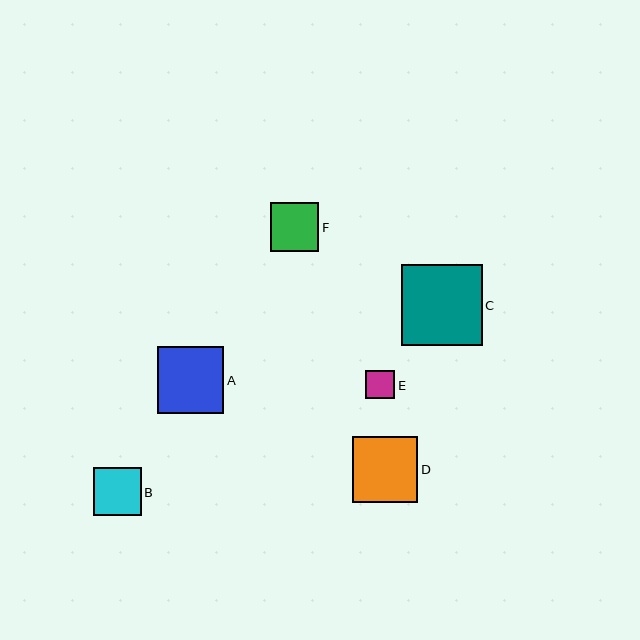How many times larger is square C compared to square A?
Square C is approximately 1.2 times the size of square A.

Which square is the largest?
Square C is the largest with a size of approximately 81 pixels.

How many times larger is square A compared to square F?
Square A is approximately 1.4 times the size of square F.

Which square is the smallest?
Square E is the smallest with a size of approximately 29 pixels.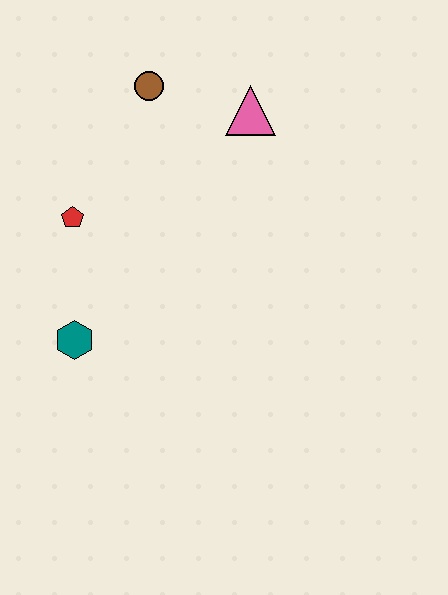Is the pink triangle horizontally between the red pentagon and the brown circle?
No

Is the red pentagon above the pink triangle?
No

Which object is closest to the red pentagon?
The teal hexagon is closest to the red pentagon.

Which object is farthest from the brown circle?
The teal hexagon is farthest from the brown circle.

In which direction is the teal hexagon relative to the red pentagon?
The teal hexagon is below the red pentagon.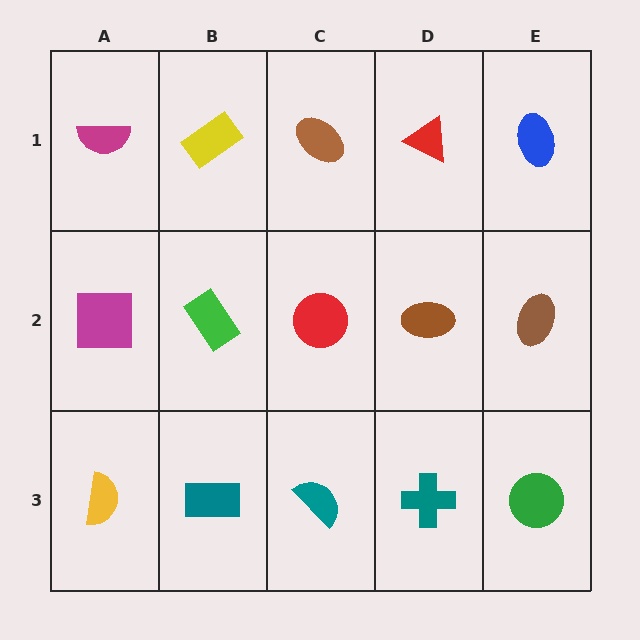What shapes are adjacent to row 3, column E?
A brown ellipse (row 2, column E), a teal cross (row 3, column D).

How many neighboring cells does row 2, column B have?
4.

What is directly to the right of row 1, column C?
A red triangle.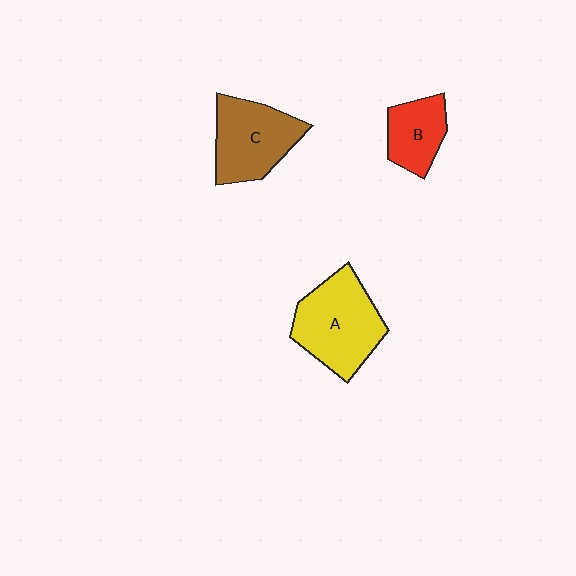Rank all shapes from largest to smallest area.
From largest to smallest: A (yellow), C (brown), B (red).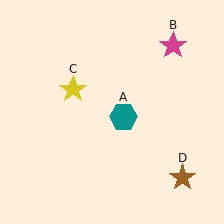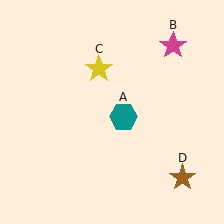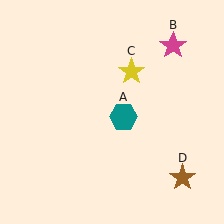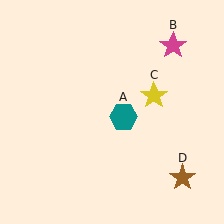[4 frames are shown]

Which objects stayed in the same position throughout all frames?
Teal hexagon (object A) and magenta star (object B) and brown star (object D) remained stationary.